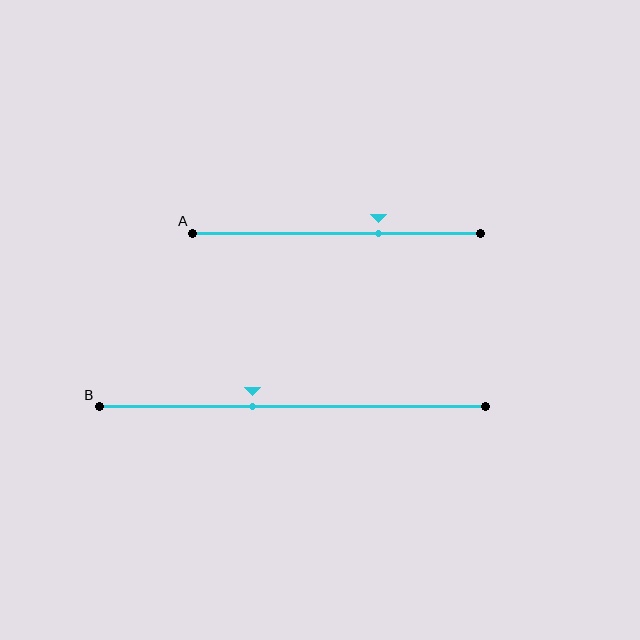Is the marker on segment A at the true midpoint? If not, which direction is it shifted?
No, the marker on segment A is shifted to the right by about 15% of the segment length.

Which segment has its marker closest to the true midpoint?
Segment B has its marker closest to the true midpoint.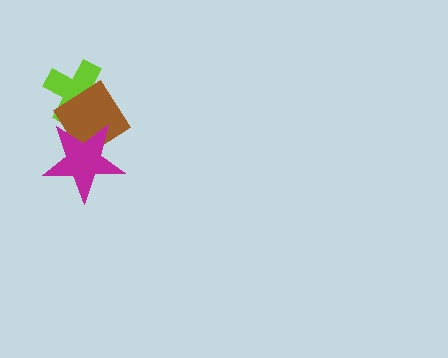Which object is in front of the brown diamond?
The magenta star is in front of the brown diamond.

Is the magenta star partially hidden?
No, no other shape covers it.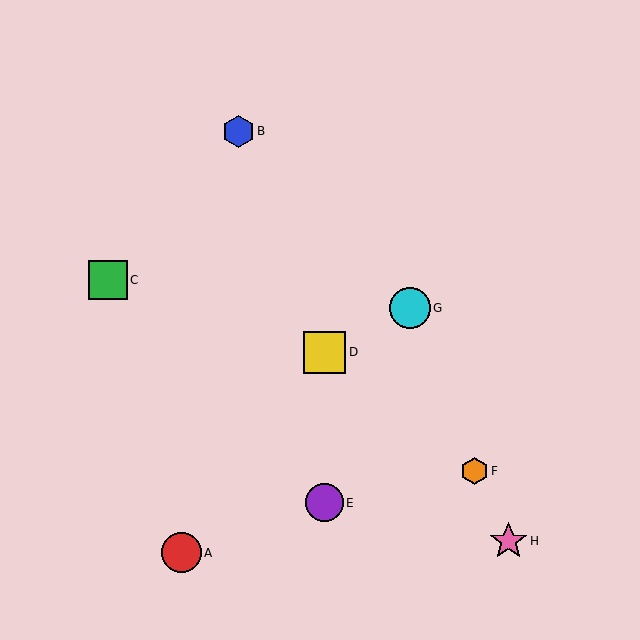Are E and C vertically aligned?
No, E is at x≈325 and C is at x≈108.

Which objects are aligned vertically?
Objects D, E are aligned vertically.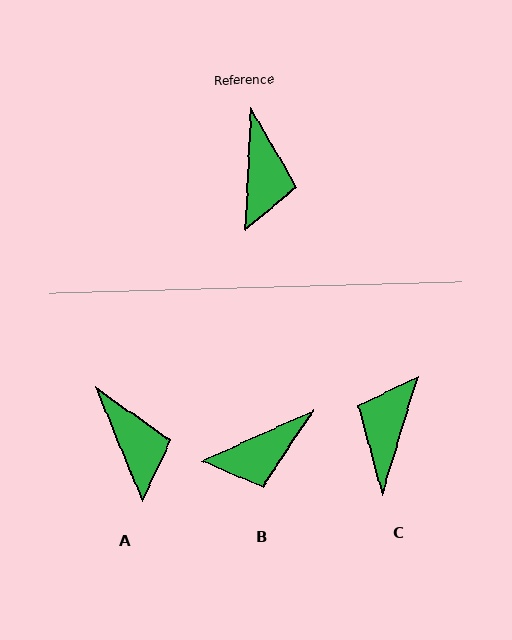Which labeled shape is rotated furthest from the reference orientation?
C, about 166 degrees away.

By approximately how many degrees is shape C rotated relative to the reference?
Approximately 166 degrees counter-clockwise.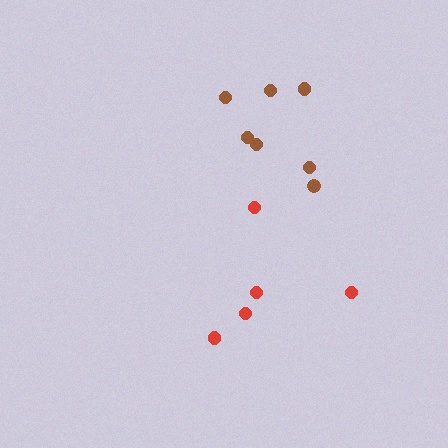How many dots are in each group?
Group 1: 5 dots, Group 2: 7 dots (12 total).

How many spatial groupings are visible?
There are 2 spatial groupings.